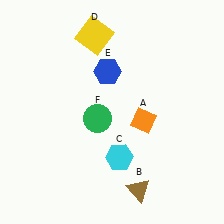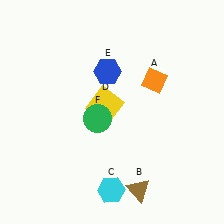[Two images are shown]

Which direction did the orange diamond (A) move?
The orange diamond (A) moved up.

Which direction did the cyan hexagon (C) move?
The cyan hexagon (C) moved down.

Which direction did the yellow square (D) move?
The yellow square (D) moved down.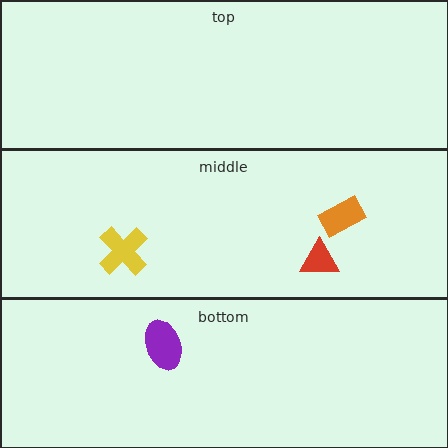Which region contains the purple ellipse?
The bottom region.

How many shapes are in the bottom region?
1.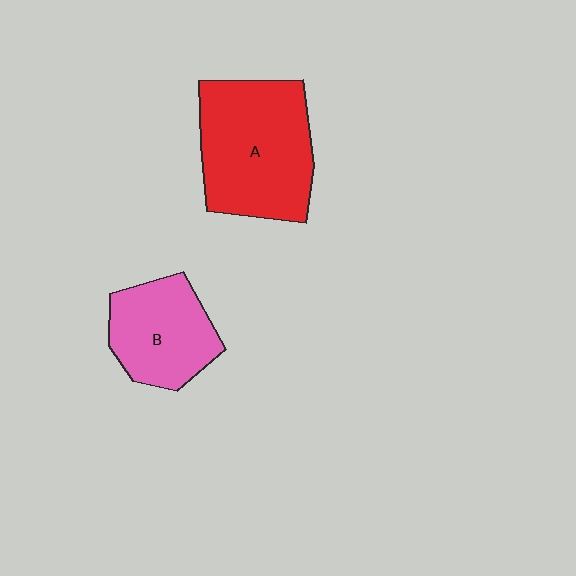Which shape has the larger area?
Shape A (red).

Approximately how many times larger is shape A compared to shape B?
Approximately 1.5 times.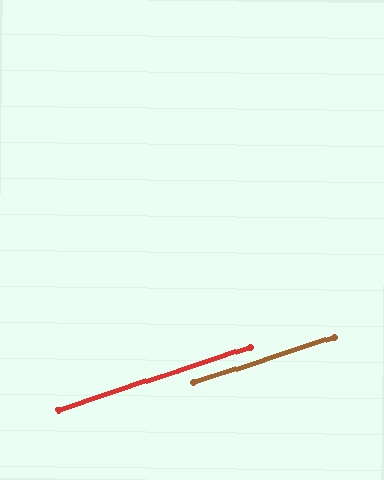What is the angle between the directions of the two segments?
Approximately 0 degrees.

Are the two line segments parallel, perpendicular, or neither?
Parallel — their directions differ by only 0.1°.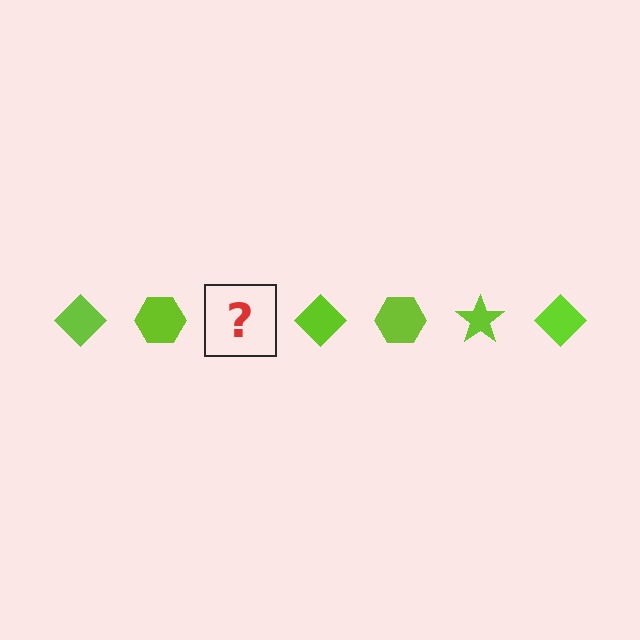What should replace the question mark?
The question mark should be replaced with a lime star.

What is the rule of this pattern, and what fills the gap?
The rule is that the pattern cycles through diamond, hexagon, star shapes in lime. The gap should be filled with a lime star.